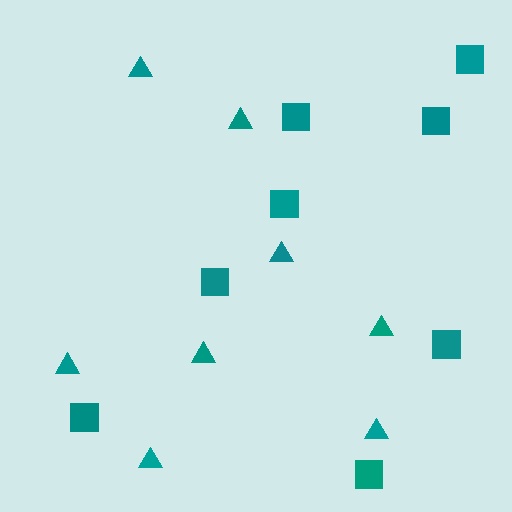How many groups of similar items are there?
There are 2 groups: one group of squares (8) and one group of triangles (8).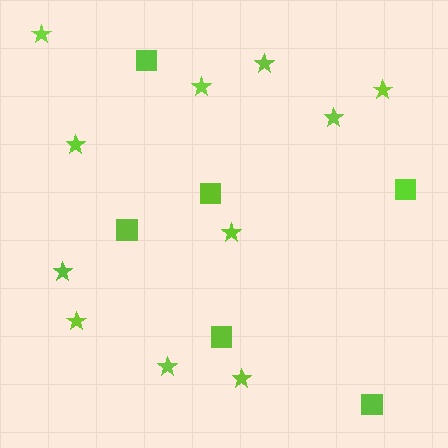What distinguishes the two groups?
There are 2 groups: one group of stars (11) and one group of squares (6).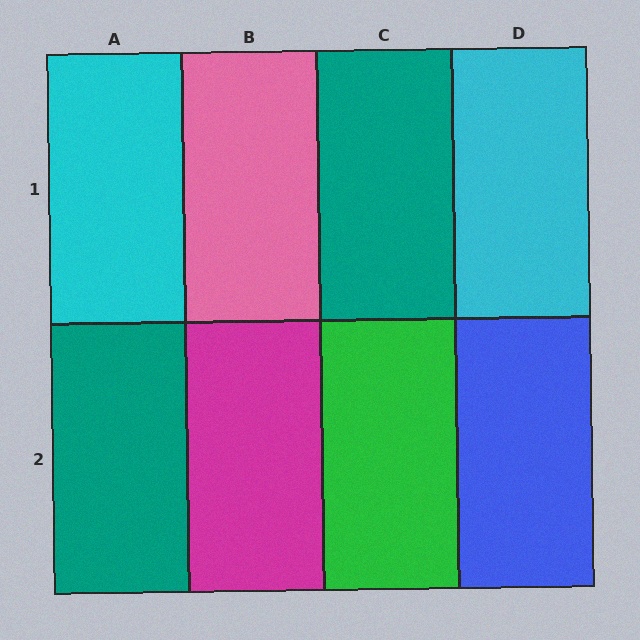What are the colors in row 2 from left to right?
Teal, magenta, green, blue.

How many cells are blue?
1 cell is blue.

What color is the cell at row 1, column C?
Teal.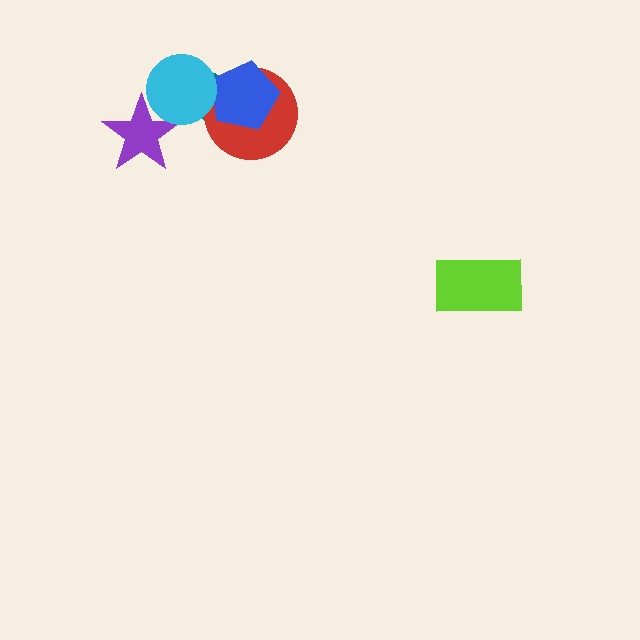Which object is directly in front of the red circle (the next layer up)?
The blue pentagon is directly in front of the red circle.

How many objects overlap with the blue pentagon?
3 objects overlap with the blue pentagon.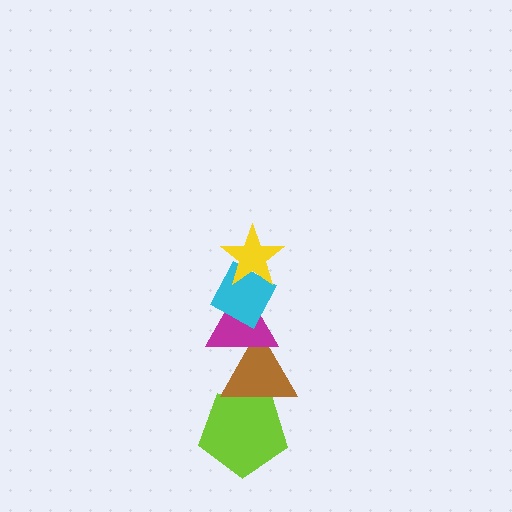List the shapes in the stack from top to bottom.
From top to bottom: the yellow star, the cyan diamond, the magenta triangle, the brown triangle, the lime pentagon.